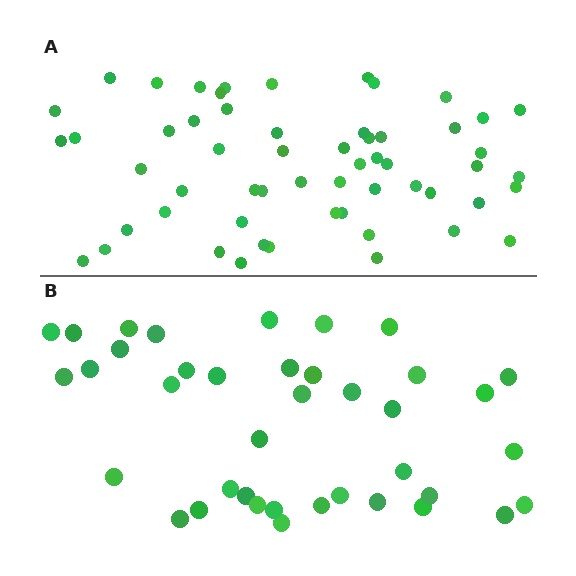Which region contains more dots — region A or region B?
Region A (the top region) has more dots.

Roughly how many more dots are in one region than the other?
Region A has approximately 20 more dots than region B.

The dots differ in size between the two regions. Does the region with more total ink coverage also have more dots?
No. Region B has more total ink coverage because its dots are larger, but region A actually contains more individual dots. Total area can be misleading — the number of items is what matters here.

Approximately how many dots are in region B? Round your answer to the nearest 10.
About 40 dots. (The exact count is 39, which rounds to 40.)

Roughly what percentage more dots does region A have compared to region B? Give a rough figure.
About 45% more.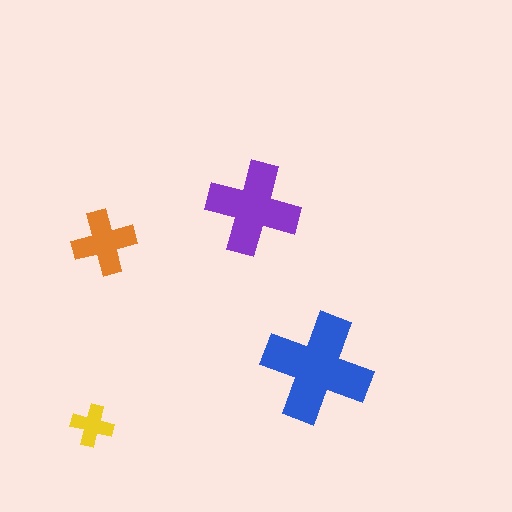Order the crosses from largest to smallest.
the blue one, the purple one, the orange one, the yellow one.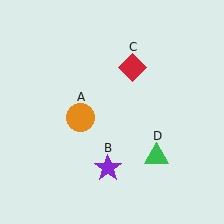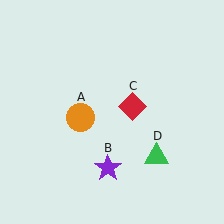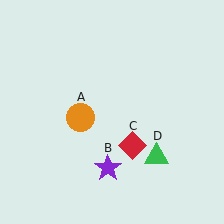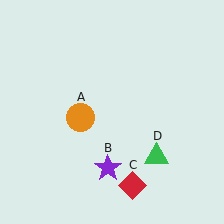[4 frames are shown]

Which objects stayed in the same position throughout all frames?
Orange circle (object A) and purple star (object B) and green triangle (object D) remained stationary.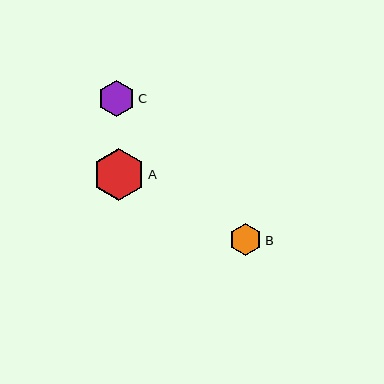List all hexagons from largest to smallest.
From largest to smallest: A, C, B.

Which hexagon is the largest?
Hexagon A is the largest with a size of approximately 52 pixels.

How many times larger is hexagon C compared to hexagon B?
Hexagon C is approximately 1.1 times the size of hexagon B.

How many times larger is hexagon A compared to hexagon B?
Hexagon A is approximately 1.6 times the size of hexagon B.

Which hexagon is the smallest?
Hexagon B is the smallest with a size of approximately 32 pixels.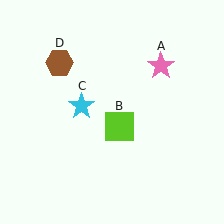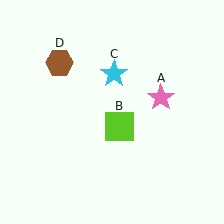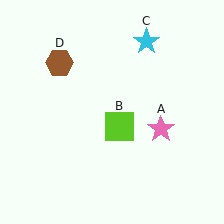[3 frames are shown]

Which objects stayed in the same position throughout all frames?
Lime square (object B) and brown hexagon (object D) remained stationary.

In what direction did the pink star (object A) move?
The pink star (object A) moved down.